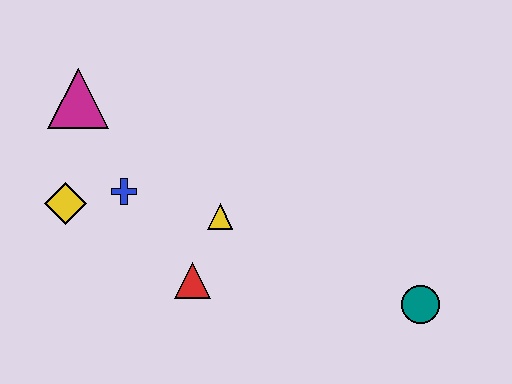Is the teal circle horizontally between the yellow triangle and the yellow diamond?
No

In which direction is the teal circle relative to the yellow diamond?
The teal circle is to the right of the yellow diamond.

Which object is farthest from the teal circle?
The magenta triangle is farthest from the teal circle.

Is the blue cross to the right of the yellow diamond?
Yes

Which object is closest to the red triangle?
The yellow triangle is closest to the red triangle.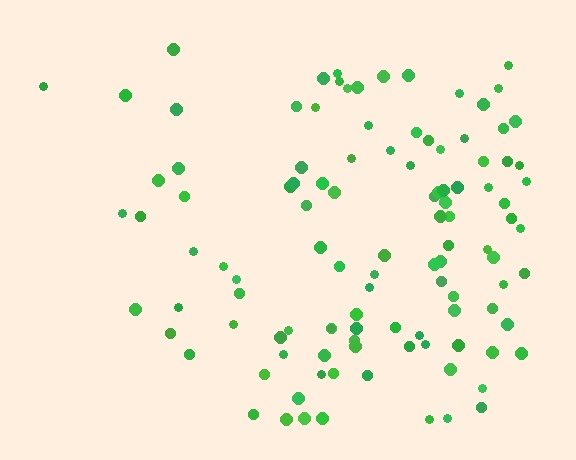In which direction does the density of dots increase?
From left to right, with the right side densest.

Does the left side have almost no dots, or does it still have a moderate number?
Still a moderate number, just noticeably fewer than the right.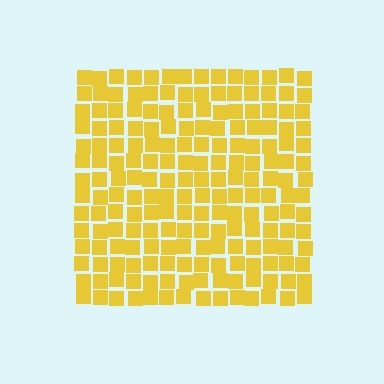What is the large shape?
The large shape is a square.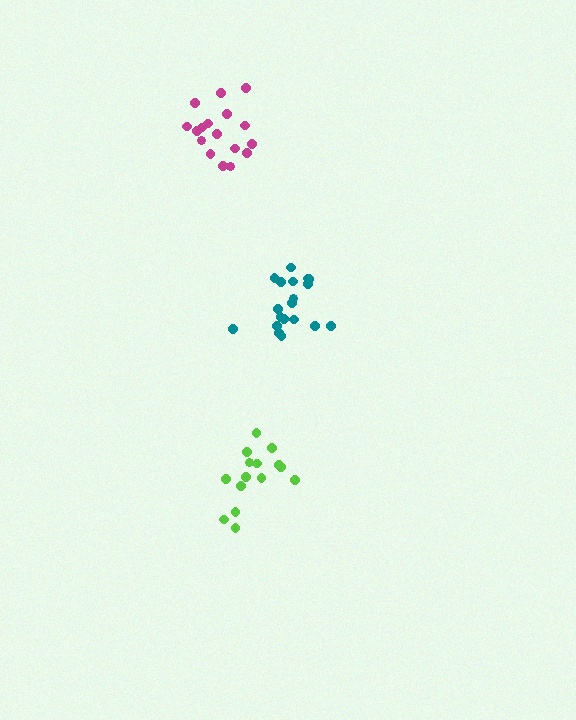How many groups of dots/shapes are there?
There are 3 groups.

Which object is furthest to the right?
The teal cluster is rightmost.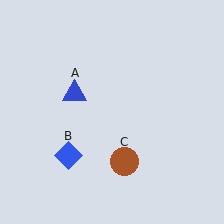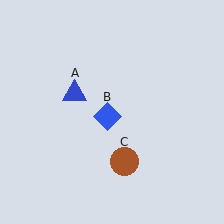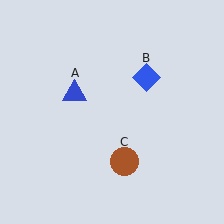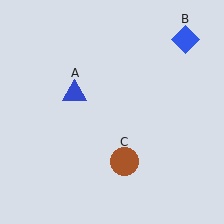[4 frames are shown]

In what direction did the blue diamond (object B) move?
The blue diamond (object B) moved up and to the right.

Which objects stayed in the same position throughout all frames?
Blue triangle (object A) and brown circle (object C) remained stationary.